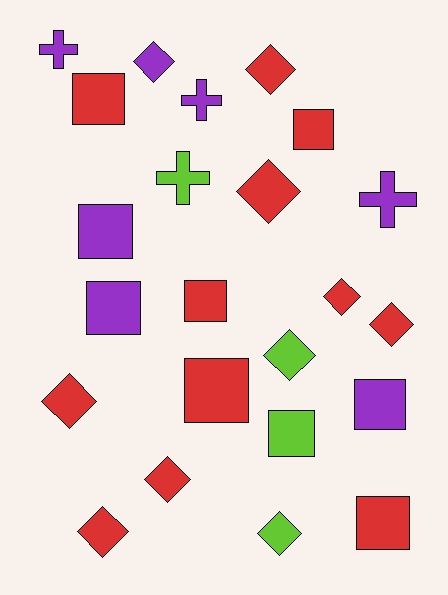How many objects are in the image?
There are 23 objects.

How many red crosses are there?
There are no red crosses.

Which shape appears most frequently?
Diamond, with 10 objects.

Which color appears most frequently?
Red, with 12 objects.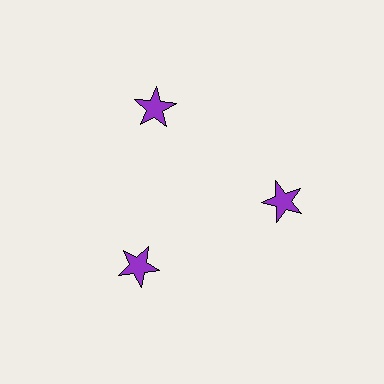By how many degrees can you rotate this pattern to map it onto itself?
The pattern maps onto itself every 120 degrees of rotation.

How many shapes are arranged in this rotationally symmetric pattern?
There are 3 shapes, arranged in 3 groups of 1.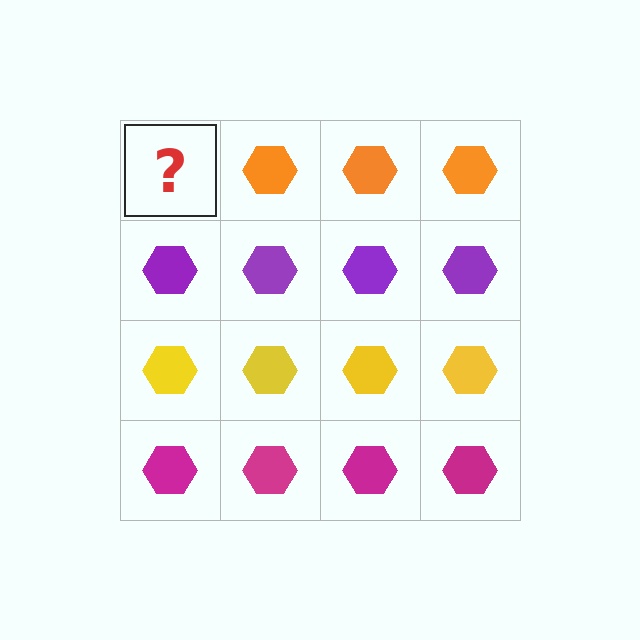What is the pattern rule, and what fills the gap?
The rule is that each row has a consistent color. The gap should be filled with an orange hexagon.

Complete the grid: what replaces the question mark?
The question mark should be replaced with an orange hexagon.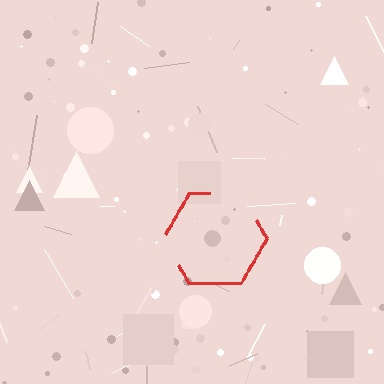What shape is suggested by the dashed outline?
The dashed outline suggests a hexagon.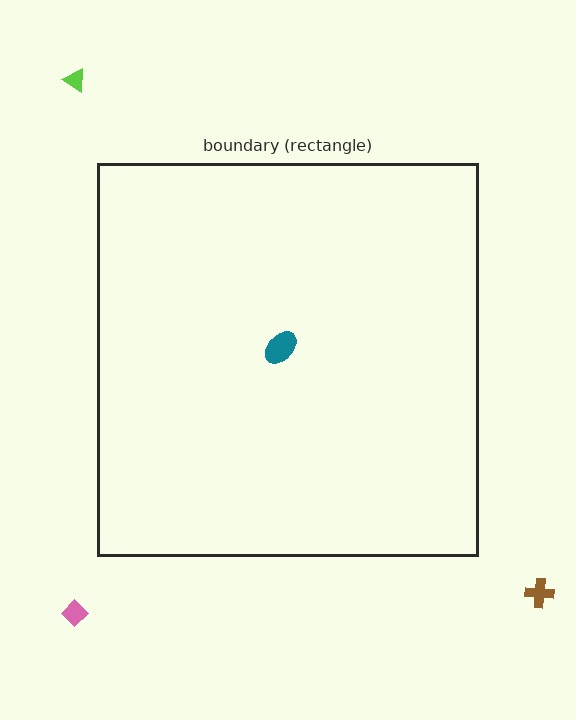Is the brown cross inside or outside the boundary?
Outside.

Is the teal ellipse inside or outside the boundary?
Inside.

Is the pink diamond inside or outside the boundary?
Outside.